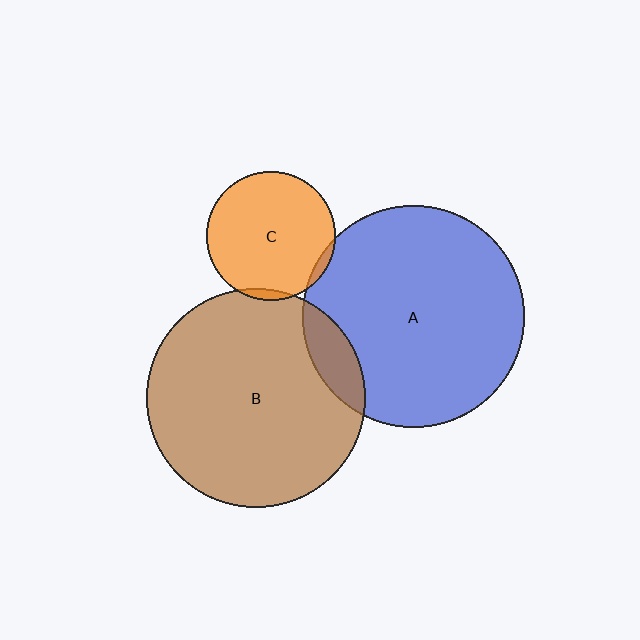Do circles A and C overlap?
Yes.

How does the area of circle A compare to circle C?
Approximately 3.0 times.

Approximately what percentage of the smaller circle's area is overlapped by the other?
Approximately 5%.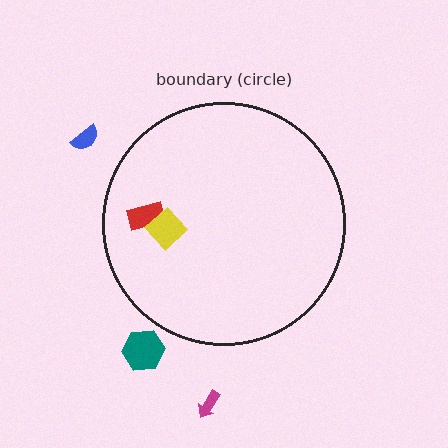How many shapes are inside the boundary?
2 inside, 3 outside.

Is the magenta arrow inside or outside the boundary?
Outside.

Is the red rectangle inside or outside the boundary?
Inside.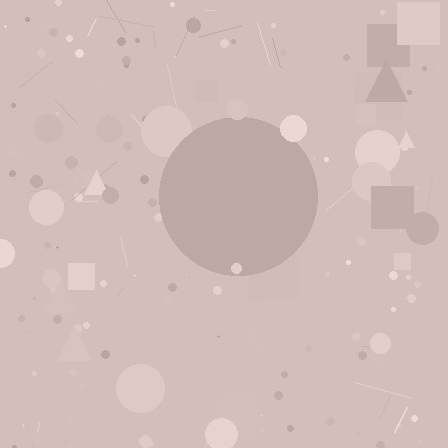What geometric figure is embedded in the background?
A circle is embedded in the background.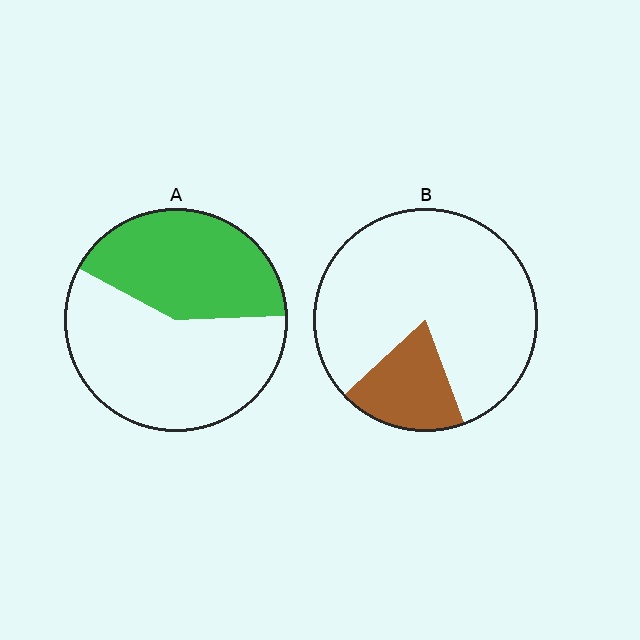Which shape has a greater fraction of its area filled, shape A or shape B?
Shape A.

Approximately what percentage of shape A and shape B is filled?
A is approximately 40% and B is approximately 20%.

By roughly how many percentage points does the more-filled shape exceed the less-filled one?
By roughly 25 percentage points (A over B).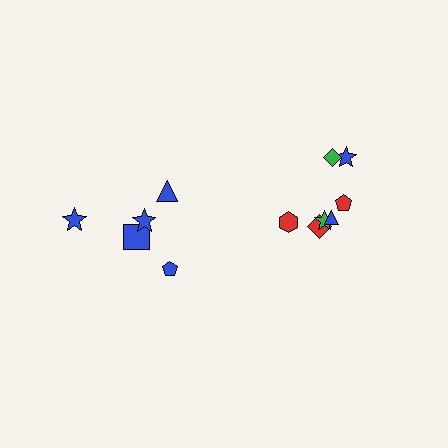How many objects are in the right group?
There are 7 objects.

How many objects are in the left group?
There are 5 objects.